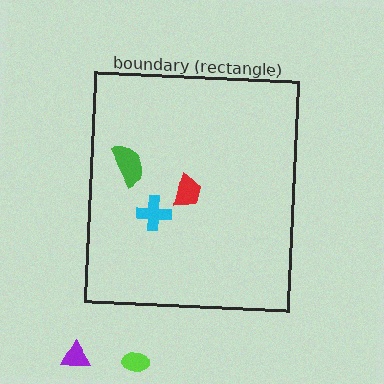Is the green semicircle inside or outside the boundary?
Inside.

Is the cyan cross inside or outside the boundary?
Inside.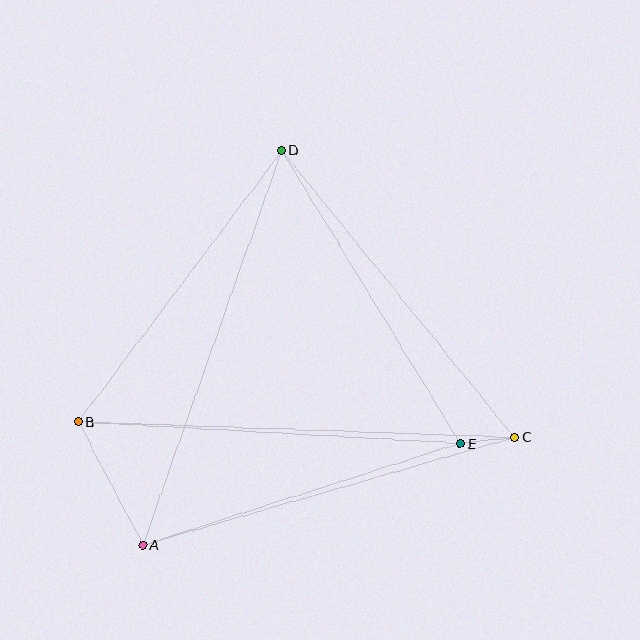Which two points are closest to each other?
Points C and E are closest to each other.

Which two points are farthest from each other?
Points B and C are farthest from each other.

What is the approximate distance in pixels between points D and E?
The distance between D and E is approximately 343 pixels.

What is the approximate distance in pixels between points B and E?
The distance between B and E is approximately 383 pixels.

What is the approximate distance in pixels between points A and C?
The distance between A and C is approximately 387 pixels.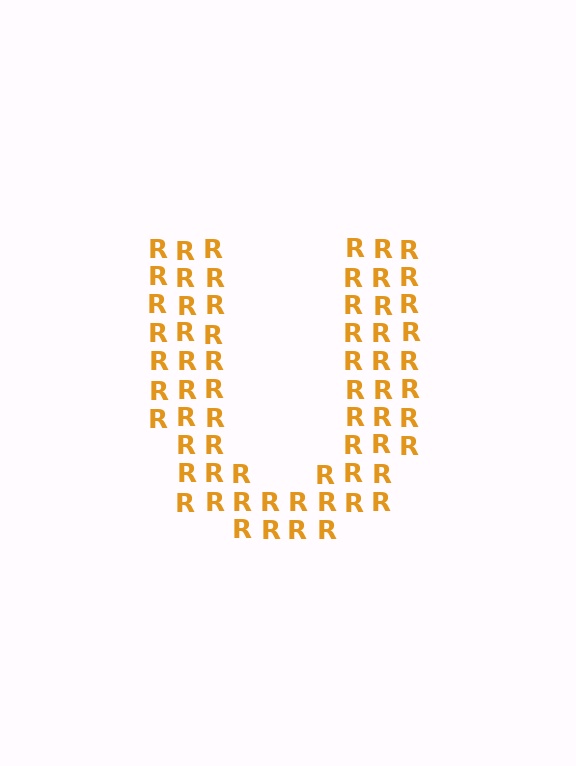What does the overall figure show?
The overall figure shows the letter U.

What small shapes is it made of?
It is made of small letter R's.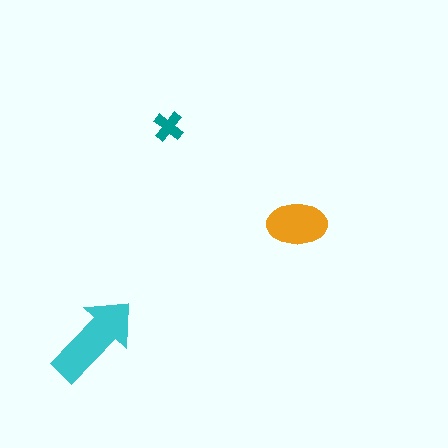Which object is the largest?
The cyan arrow.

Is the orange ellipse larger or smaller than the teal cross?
Larger.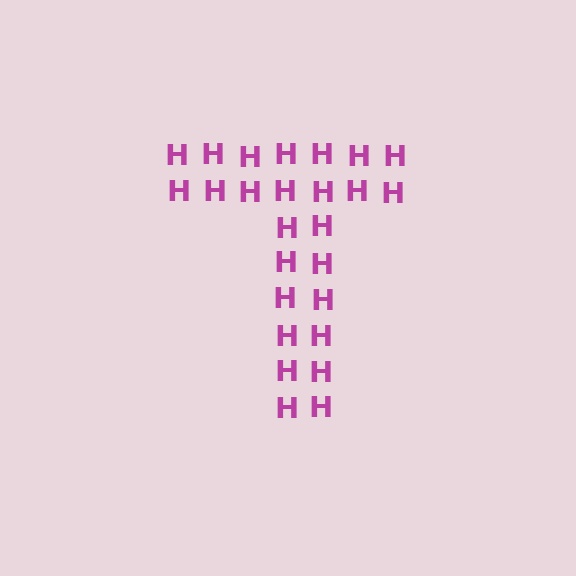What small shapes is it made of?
It is made of small letter H's.